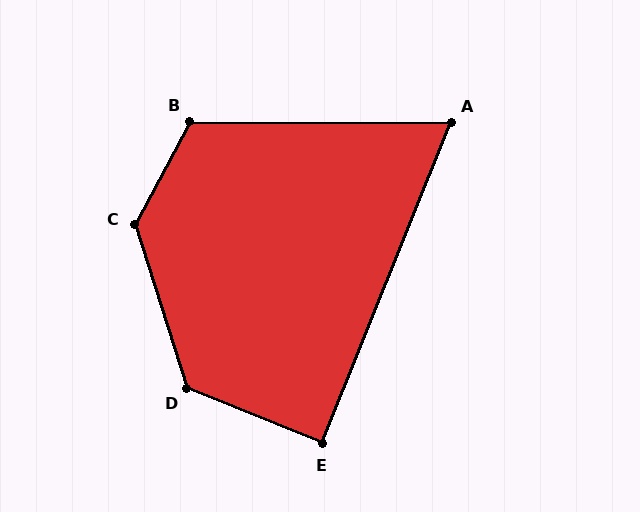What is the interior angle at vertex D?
Approximately 130 degrees (obtuse).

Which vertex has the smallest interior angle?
A, at approximately 68 degrees.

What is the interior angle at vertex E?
Approximately 90 degrees (approximately right).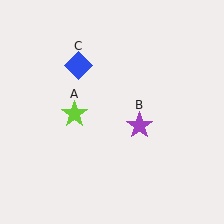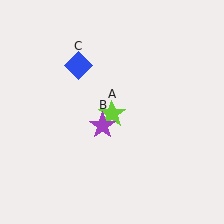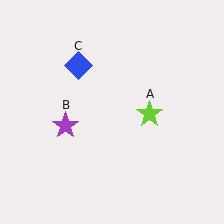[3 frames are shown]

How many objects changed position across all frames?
2 objects changed position: lime star (object A), purple star (object B).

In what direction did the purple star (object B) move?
The purple star (object B) moved left.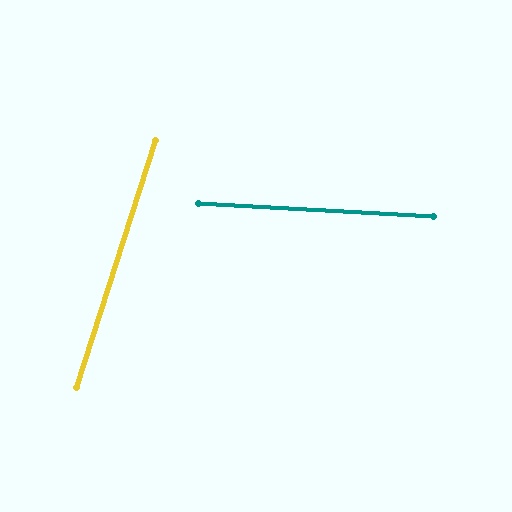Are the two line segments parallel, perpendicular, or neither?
Neither parallel nor perpendicular — they differ by about 75°.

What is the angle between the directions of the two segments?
Approximately 75 degrees.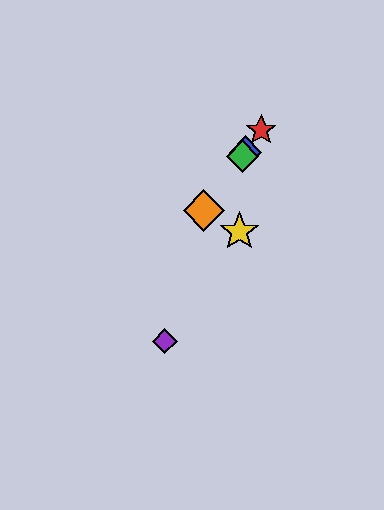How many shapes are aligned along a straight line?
4 shapes (the red star, the blue diamond, the green diamond, the orange diamond) are aligned along a straight line.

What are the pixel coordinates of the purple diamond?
The purple diamond is at (165, 341).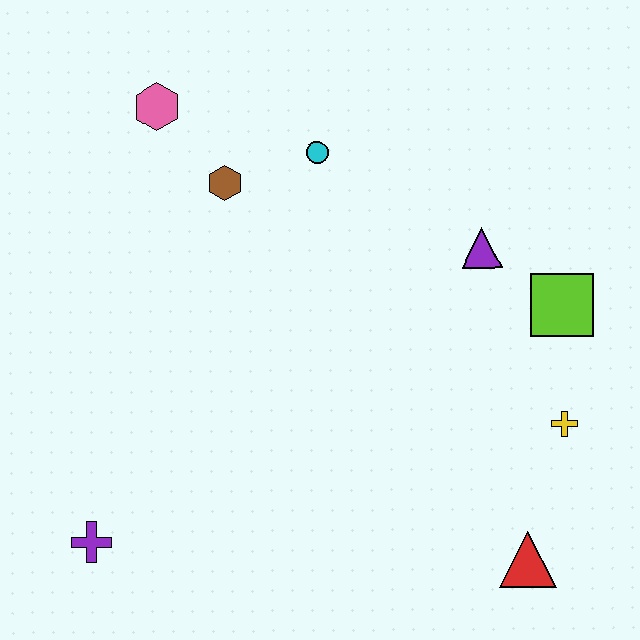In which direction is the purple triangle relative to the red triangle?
The purple triangle is above the red triangle.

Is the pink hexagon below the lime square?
No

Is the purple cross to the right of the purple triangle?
No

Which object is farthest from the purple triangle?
The purple cross is farthest from the purple triangle.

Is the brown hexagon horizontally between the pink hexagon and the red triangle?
Yes